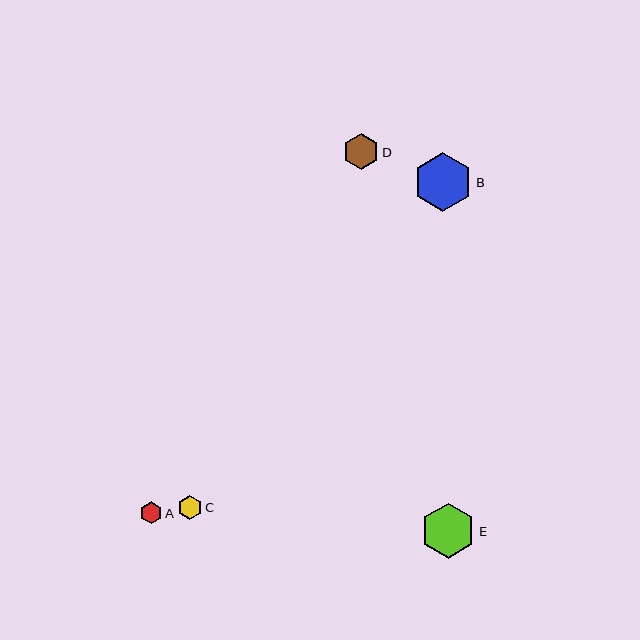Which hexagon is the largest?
Hexagon B is the largest with a size of approximately 59 pixels.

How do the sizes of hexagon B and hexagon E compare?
Hexagon B and hexagon E are approximately the same size.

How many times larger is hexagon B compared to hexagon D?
Hexagon B is approximately 1.7 times the size of hexagon D.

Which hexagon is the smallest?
Hexagon A is the smallest with a size of approximately 22 pixels.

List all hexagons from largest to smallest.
From largest to smallest: B, E, D, C, A.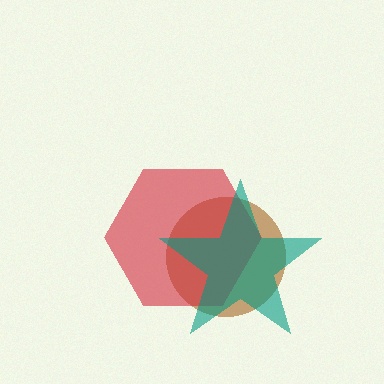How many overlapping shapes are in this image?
There are 3 overlapping shapes in the image.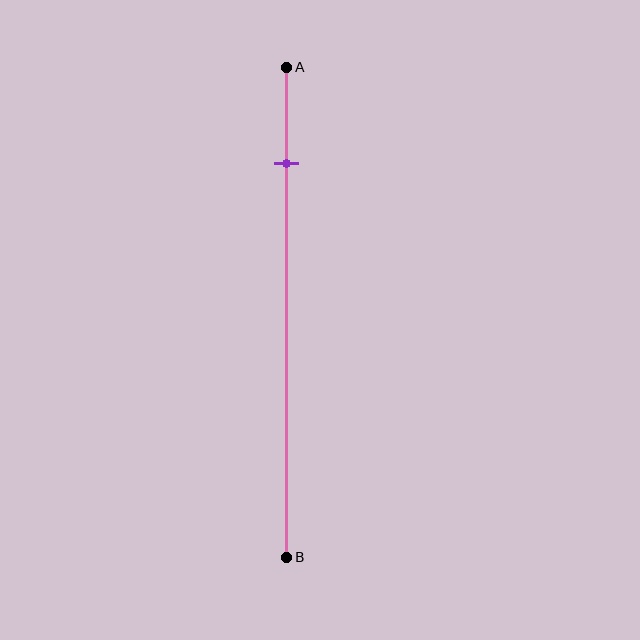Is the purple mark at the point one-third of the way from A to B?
No, the mark is at about 20% from A, not at the 33% one-third point.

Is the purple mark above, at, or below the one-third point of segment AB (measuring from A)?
The purple mark is above the one-third point of segment AB.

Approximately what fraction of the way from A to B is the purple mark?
The purple mark is approximately 20% of the way from A to B.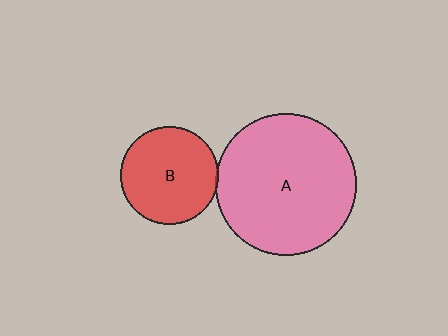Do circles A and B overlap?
Yes.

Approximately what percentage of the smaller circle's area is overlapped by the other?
Approximately 5%.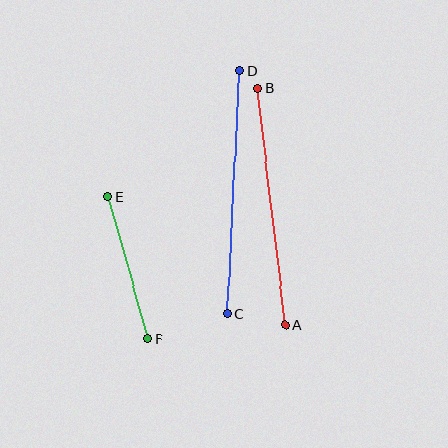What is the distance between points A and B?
The distance is approximately 238 pixels.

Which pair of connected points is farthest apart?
Points C and D are farthest apart.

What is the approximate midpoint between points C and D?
The midpoint is at approximately (234, 192) pixels.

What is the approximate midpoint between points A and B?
The midpoint is at approximately (272, 206) pixels.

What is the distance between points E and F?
The distance is approximately 148 pixels.